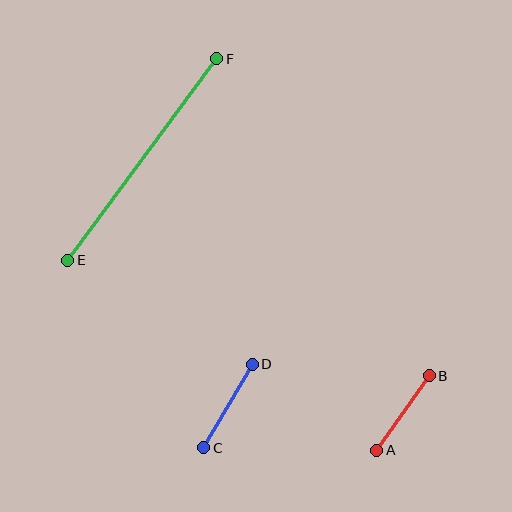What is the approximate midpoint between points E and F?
The midpoint is at approximately (142, 159) pixels.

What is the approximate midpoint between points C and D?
The midpoint is at approximately (228, 406) pixels.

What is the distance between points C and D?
The distance is approximately 97 pixels.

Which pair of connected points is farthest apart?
Points E and F are farthest apart.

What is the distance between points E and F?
The distance is approximately 251 pixels.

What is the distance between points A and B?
The distance is approximately 91 pixels.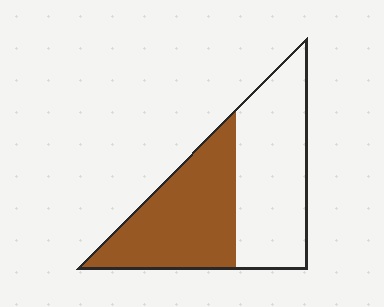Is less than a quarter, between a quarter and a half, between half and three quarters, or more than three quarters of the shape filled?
Between a quarter and a half.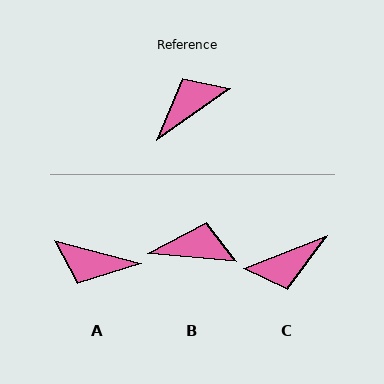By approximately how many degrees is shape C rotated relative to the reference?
Approximately 166 degrees counter-clockwise.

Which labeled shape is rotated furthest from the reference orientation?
C, about 166 degrees away.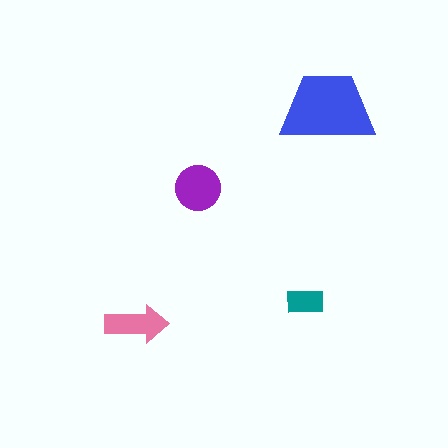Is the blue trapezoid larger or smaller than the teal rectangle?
Larger.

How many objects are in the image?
There are 4 objects in the image.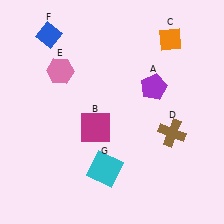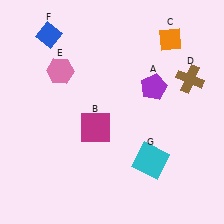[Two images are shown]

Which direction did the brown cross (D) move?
The brown cross (D) moved up.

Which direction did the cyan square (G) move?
The cyan square (G) moved right.